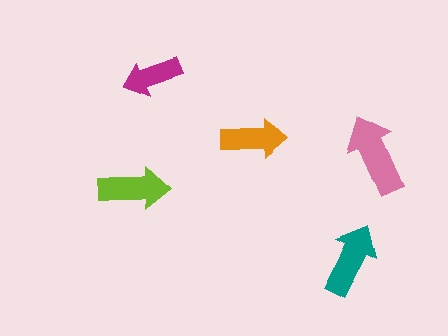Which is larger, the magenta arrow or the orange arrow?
The orange one.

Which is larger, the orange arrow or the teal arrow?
The teal one.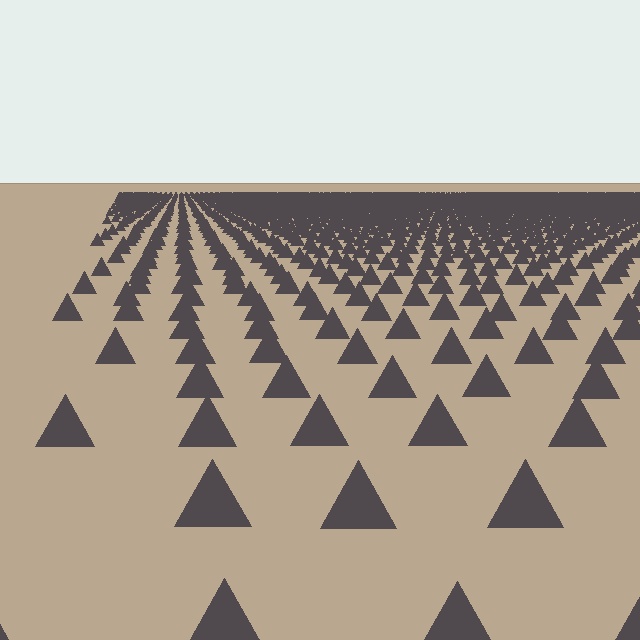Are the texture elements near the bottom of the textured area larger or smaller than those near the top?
Larger. Near the bottom, elements are closer to the viewer and appear at a bigger on-screen size.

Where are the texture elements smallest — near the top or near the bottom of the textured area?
Near the top.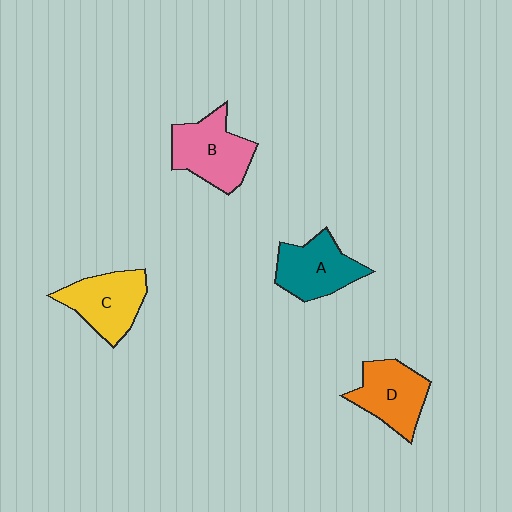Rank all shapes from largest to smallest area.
From largest to smallest: B (pink), C (yellow), A (teal), D (orange).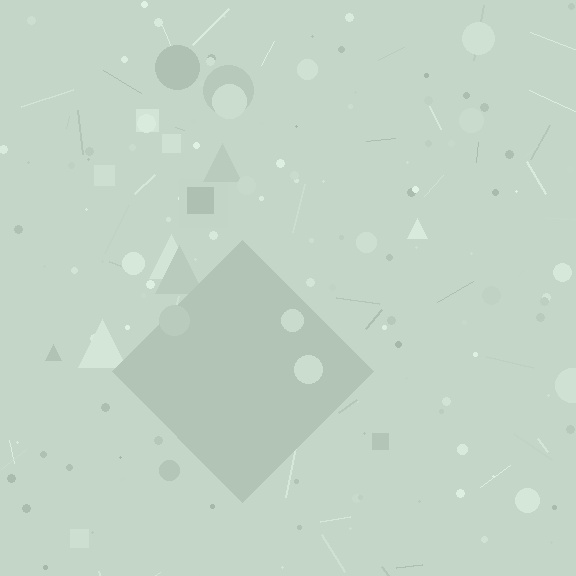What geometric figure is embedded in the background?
A diamond is embedded in the background.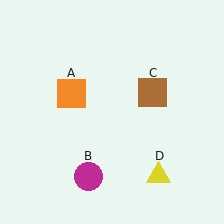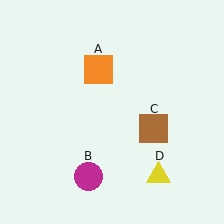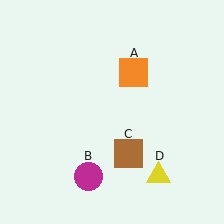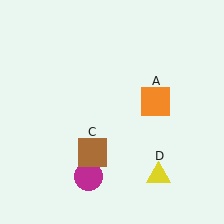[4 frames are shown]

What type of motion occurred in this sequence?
The orange square (object A), brown square (object C) rotated clockwise around the center of the scene.